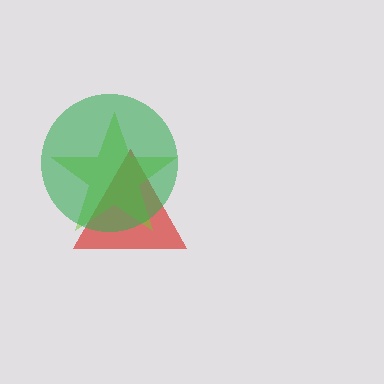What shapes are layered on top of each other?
The layered shapes are: a red triangle, a lime star, a green circle.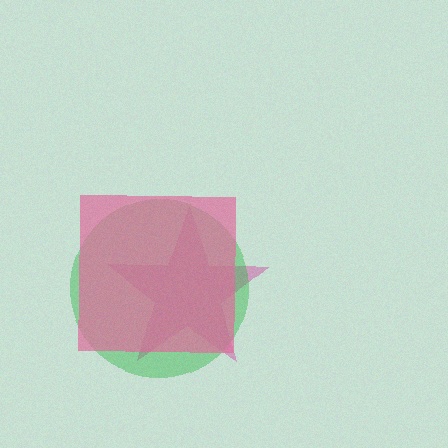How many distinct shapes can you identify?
There are 3 distinct shapes: a magenta star, a green circle, a pink square.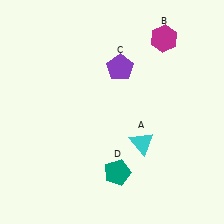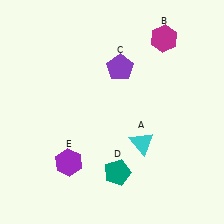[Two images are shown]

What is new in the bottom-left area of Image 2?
A purple hexagon (E) was added in the bottom-left area of Image 2.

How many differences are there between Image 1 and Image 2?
There is 1 difference between the two images.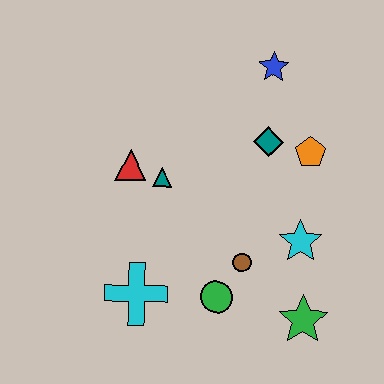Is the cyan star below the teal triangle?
Yes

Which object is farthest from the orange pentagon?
The cyan cross is farthest from the orange pentagon.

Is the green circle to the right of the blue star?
No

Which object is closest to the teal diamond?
The orange pentagon is closest to the teal diamond.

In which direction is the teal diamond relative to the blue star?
The teal diamond is below the blue star.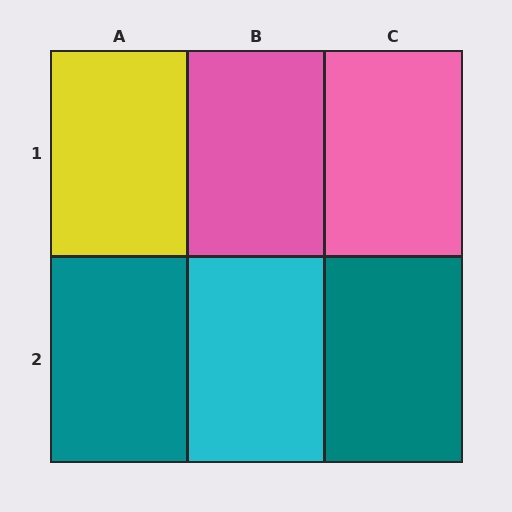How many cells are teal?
2 cells are teal.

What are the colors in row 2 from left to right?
Teal, cyan, teal.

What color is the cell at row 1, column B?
Pink.